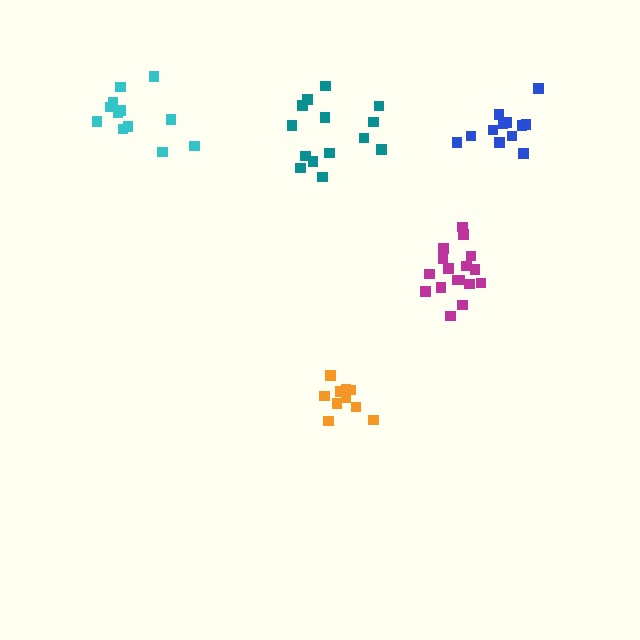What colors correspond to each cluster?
The clusters are colored: teal, magenta, cyan, orange, blue.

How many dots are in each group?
Group 1: 14 dots, Group 2: 17 dots, Group 3: 12 dots, Group 4: 12 dots, Group 5: 12 dots (67 total).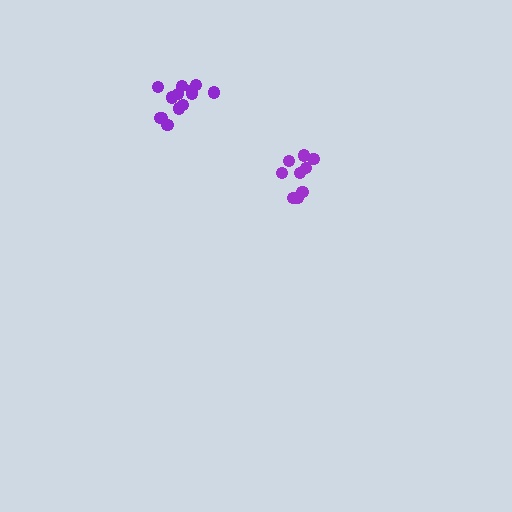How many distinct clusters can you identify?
There are 2 distinct clusters.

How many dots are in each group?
Group 1: 10 dots, Group 2: 13 dots (23 total).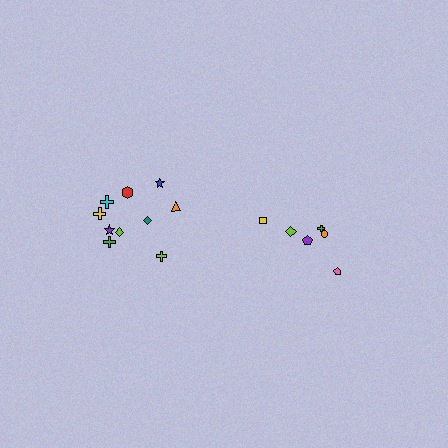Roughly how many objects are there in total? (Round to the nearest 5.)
Roughly 15 objects in total.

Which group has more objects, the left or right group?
The left group.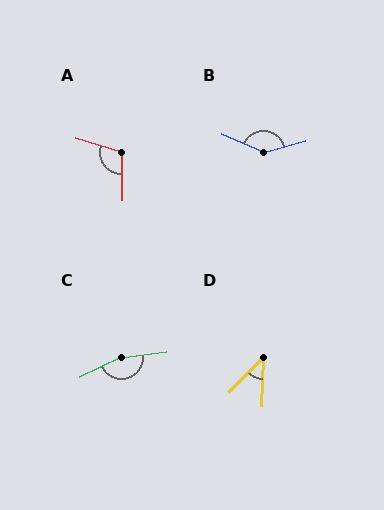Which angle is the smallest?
D, at approximately 42 degrees.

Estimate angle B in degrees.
Approximately 141 degrees.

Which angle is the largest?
C, at approximately 161 degrees.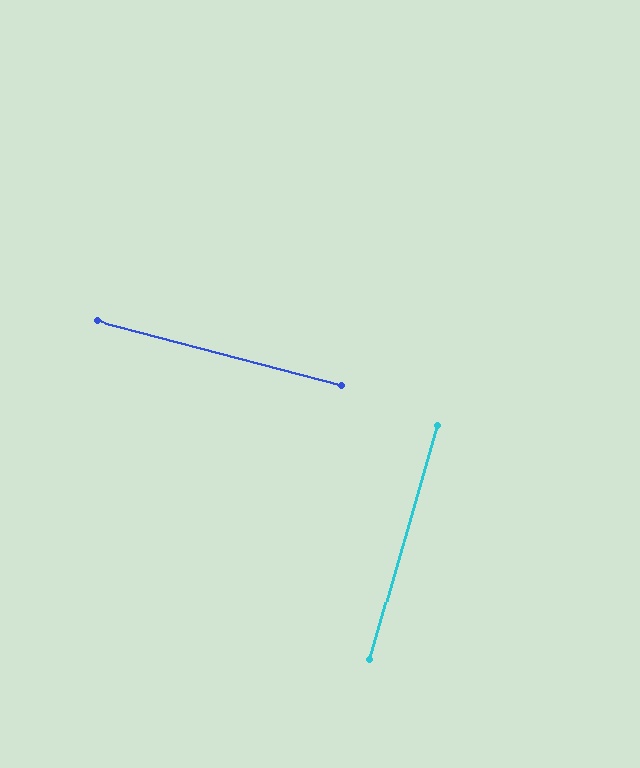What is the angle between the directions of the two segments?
Approximately 89 degrees.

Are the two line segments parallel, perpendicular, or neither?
Perpendicular — they meet at approximately 89°.